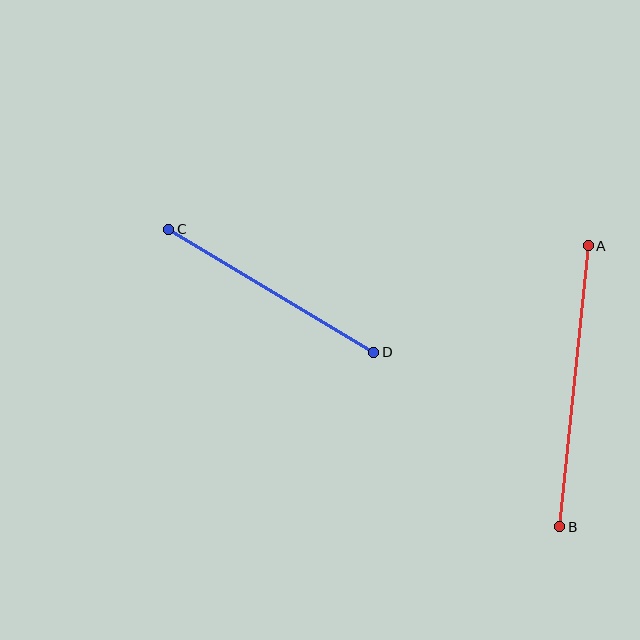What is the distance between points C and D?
The distance is approximately 239 pixels.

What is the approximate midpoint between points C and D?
The midpoint is at approximately (271, 291) pixels.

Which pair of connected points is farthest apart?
Points A and B are farthest apart.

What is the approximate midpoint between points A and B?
The midpoint is at approximately (574, 386) pixels.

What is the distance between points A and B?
The distance is approximately 282 pixels.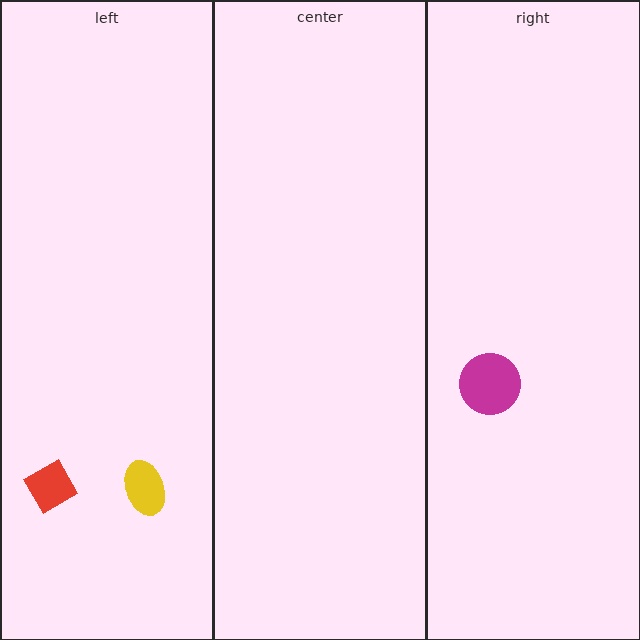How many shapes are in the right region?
1.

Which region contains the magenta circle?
The right region.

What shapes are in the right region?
The magenta circle.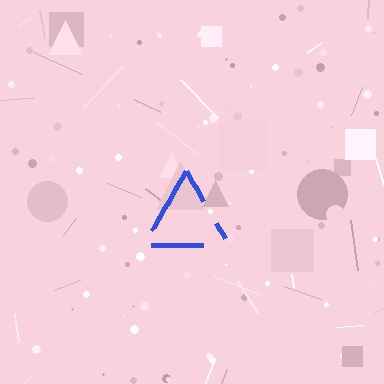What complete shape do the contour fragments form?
The contour fragments form a triangle.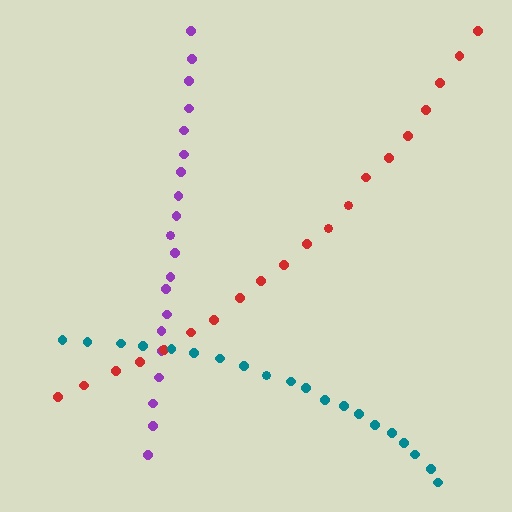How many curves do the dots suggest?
There are 3 distinct paths.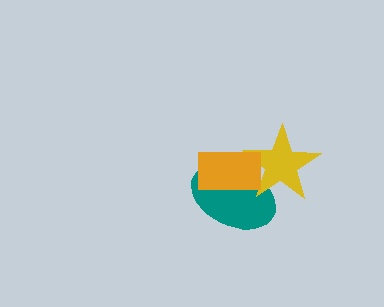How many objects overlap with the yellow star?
2 objects overlap with the yellow star.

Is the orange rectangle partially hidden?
No, no other shape covers it.